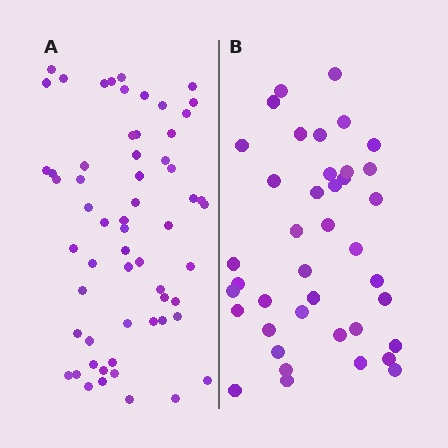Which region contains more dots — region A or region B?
Region A (the left region) has more dots.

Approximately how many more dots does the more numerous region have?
Region A has approximately 20 more dots than region B.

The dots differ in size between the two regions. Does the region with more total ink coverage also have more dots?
No. Region B has more total ink coverage because its dots are larger, but region A actually contains more individual dots. Total area can be misleading — the number of items is what matters here.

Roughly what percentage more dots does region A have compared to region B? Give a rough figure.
About 50% more.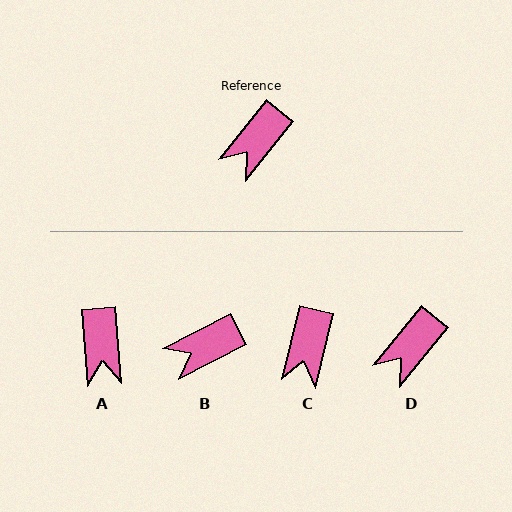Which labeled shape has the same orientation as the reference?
D.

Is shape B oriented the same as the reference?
No, it is off by about 24 degrees.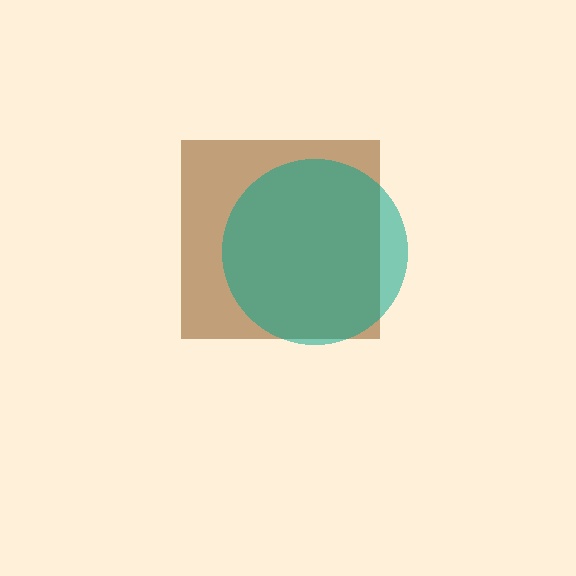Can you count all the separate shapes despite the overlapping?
Yes, there are 2 separate shapes.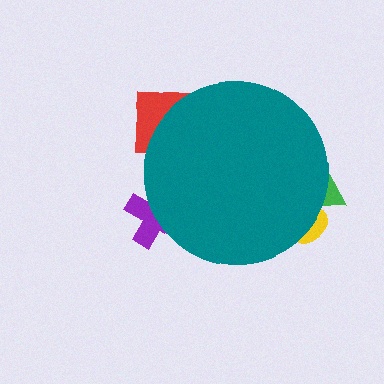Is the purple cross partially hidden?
Yes, the purple cross is partially hidden behind the teal circle.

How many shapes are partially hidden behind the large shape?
4 shapes are partially hidden.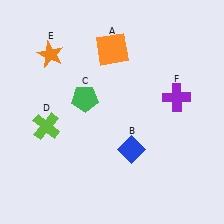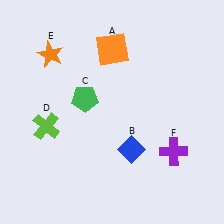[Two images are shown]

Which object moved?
The purple cross (F) moved down.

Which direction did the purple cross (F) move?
The purple cross (F) moved down.